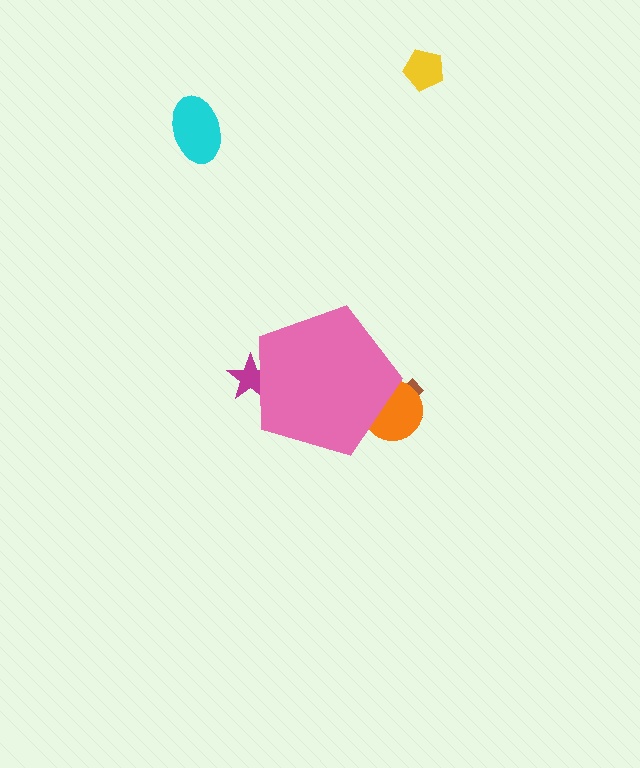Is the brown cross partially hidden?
Yes, the brown cross is partially hidden behind the pink pentagon.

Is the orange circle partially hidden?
Yes, the orange circle is partially hidden behind the pink pentagon.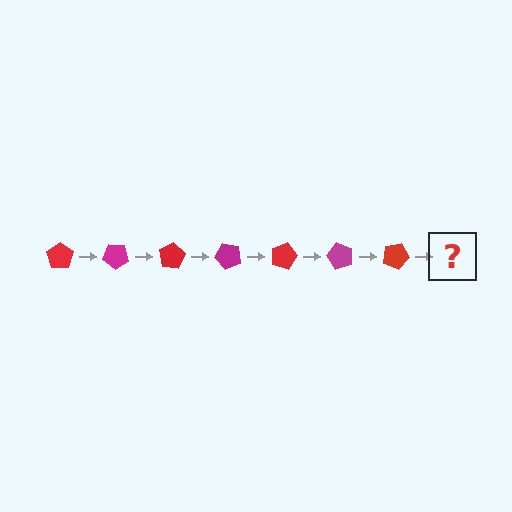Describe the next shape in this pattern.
It should be a magenta pentagon, rotated 280 degrees from the start.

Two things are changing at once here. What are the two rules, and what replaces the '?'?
The two rules are that it rotates 40 degrees each step and the color cycles through red and magenta. The '?' should be a magenta pentagon, rotated 280 degrees from the start.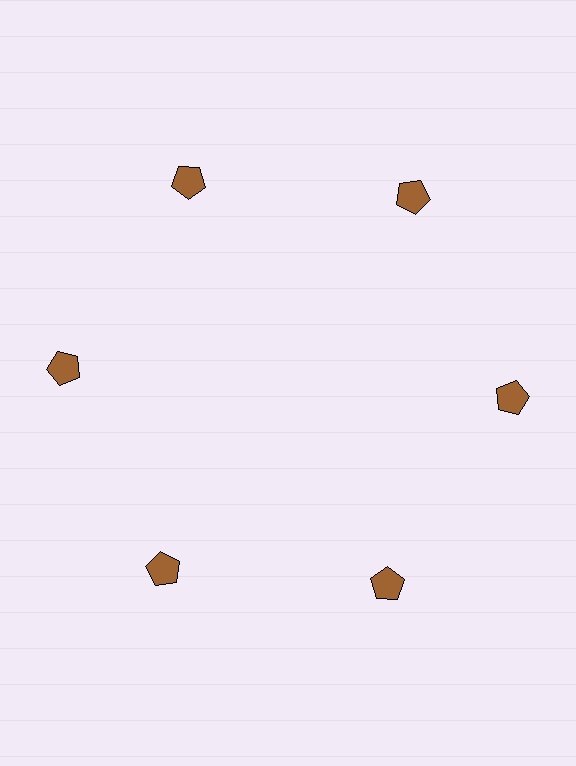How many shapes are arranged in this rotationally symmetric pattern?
There are 6 shapes, arranged in 6 groups of 1.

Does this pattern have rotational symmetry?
Yes, this pattern has 6-fold rotational symmetry. It looks the same after rotating 60 degrees around the center.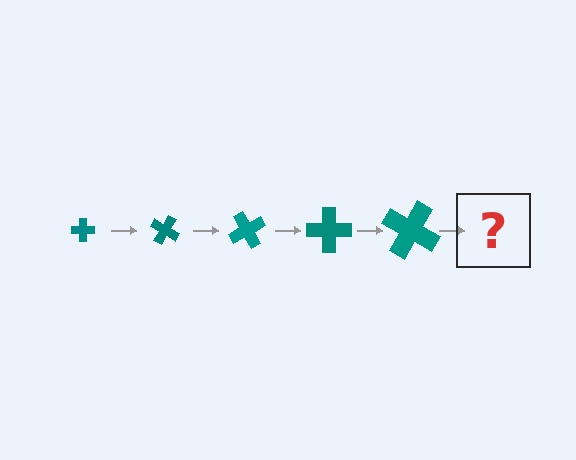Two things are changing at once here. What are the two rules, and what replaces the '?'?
The two rules are that the cross grows larger each step and it rotates 30 degrees each step. The '?' should be a cross, larger than the previous one and rotated 150 degrees from the start.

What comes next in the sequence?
The next element should be a cross, larger than the previous one and rotated 150 degrees from the start.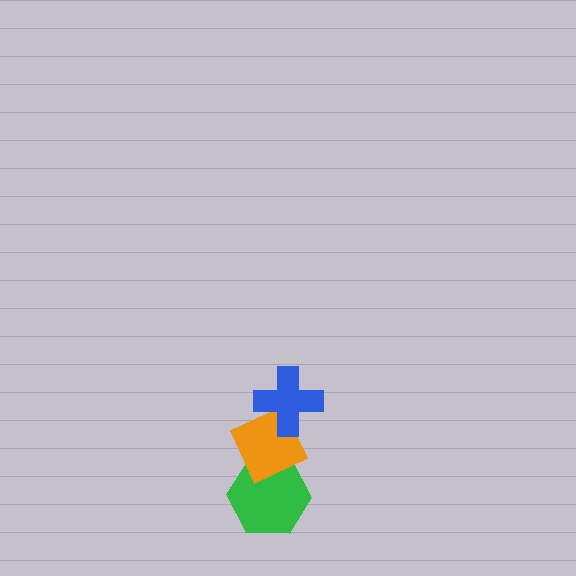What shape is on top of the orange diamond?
The blue cross is on top of the orange diamond.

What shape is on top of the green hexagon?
The orange diamond is on top of the green hexagon.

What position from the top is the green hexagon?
The green hexagon is 3rd from the top.